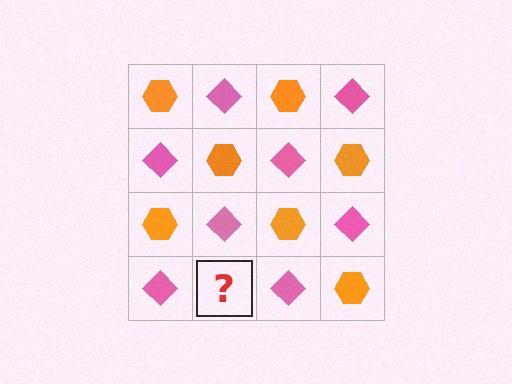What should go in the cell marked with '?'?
The missing cell should contain an orange hexagon.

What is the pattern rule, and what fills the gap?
The rule is that it alternates orange hexagon and pink diamond in a checkerboard pattern. The gap should be filled with an orange hexagon.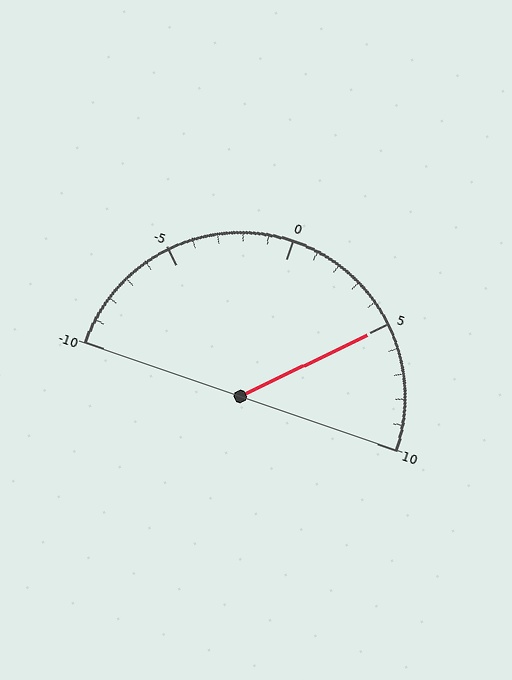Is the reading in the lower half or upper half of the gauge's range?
The reading is in the upper half of the range (-10 to 10).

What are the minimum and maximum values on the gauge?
The gauge ranges from -10 to 10.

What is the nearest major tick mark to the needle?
The nearest major tick mark is 5.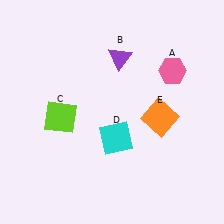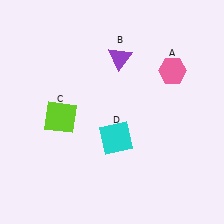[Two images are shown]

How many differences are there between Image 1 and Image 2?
There is 1 difference between the two images.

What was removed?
The orange square (E) was removed in Image 2.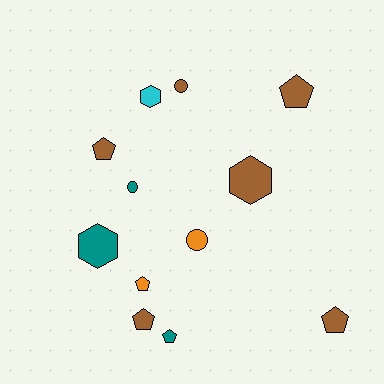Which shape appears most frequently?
Pentagon, with 6 objects.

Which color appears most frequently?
Brown, with 6 objects.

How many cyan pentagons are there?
There are no cyan pentagons.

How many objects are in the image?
There are 12 objects.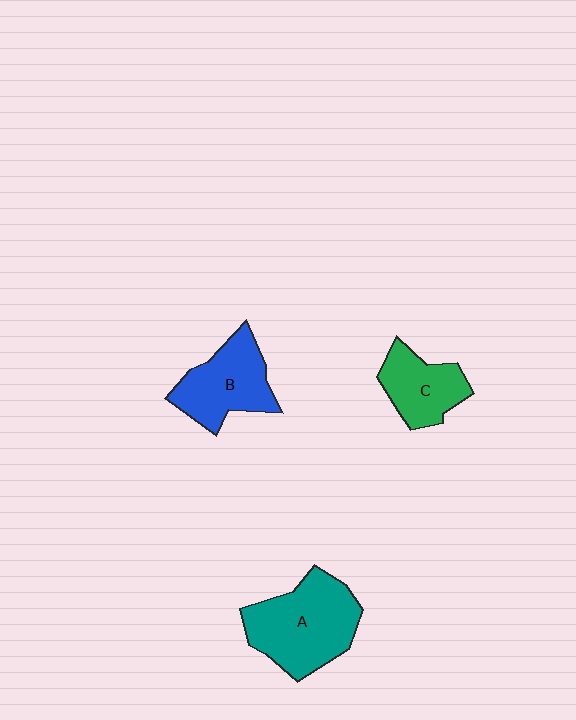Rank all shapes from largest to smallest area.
From largest to smallest: A (teal), B (blue), C (green).